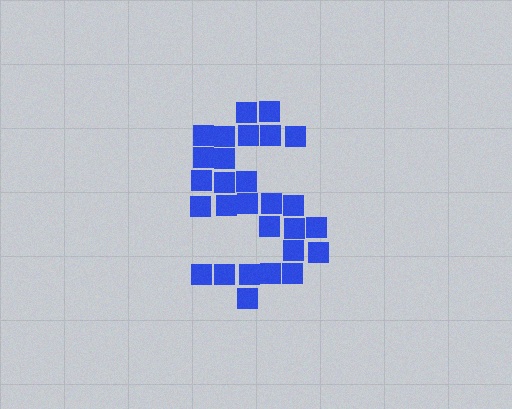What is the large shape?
The large shape is the letter S.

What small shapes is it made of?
It is made of small squares.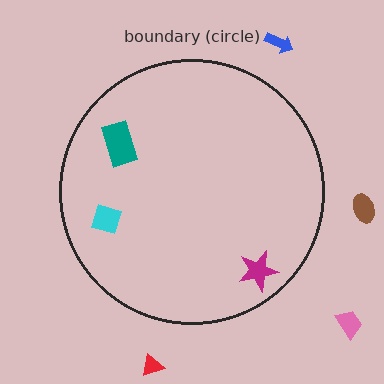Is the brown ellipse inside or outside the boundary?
Outside.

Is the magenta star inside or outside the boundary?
Inside.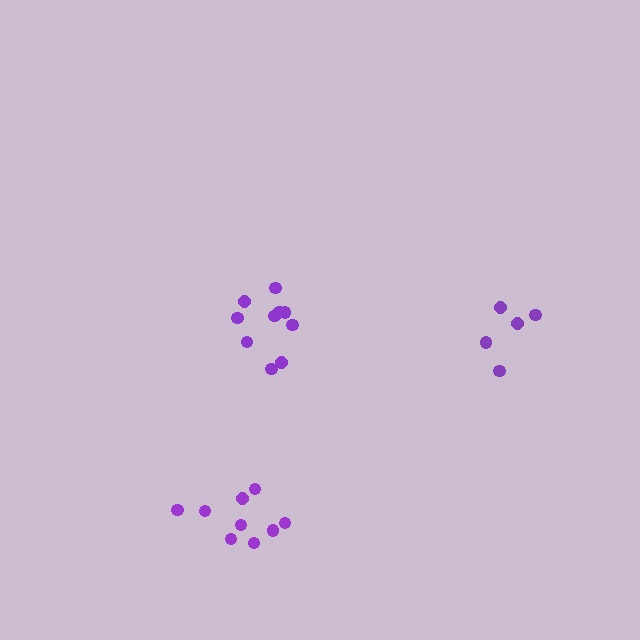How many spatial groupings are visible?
There are 3 spatial groupings.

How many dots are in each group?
Group 1: 11 dots, Group 2: 9 dots, Group 3: 5 dots (25 total).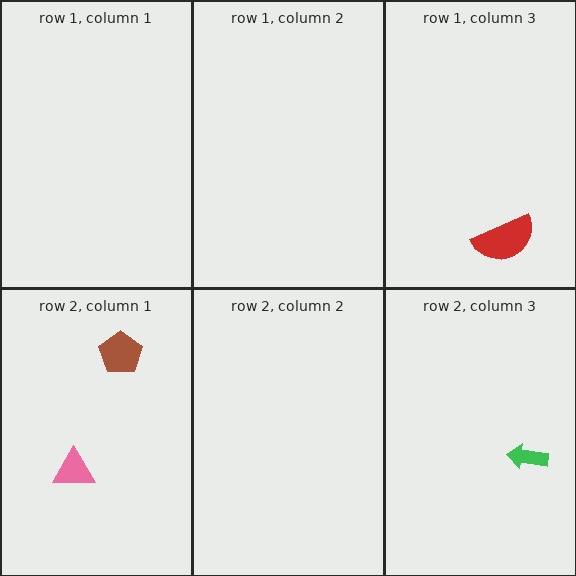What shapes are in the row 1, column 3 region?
The red semicircle.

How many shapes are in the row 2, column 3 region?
1.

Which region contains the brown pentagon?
The row 2, column 1 region.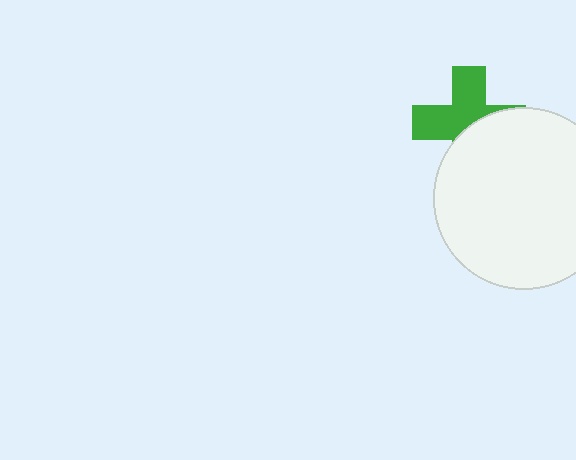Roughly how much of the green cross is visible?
About half of it is visible (roughly 55%).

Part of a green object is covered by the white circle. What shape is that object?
It is a cross.